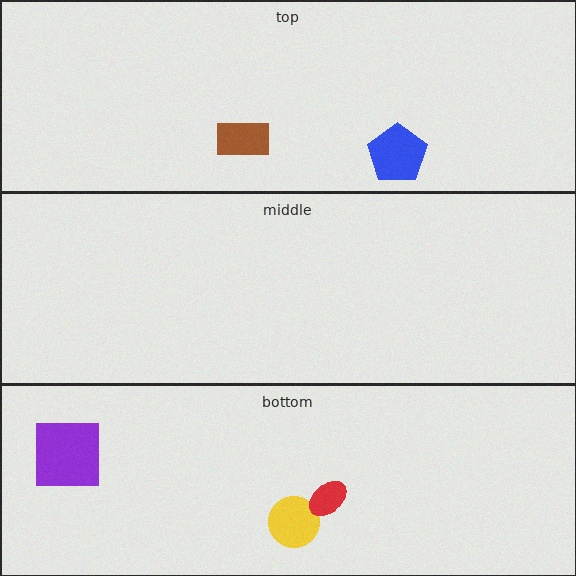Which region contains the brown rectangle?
The top region.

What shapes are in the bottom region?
The yellow circle, the red ellipse, the purple square.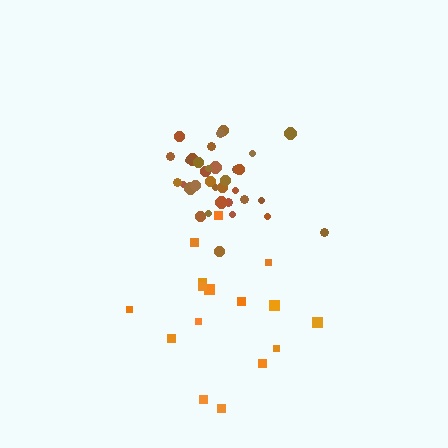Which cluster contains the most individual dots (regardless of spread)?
Brown (35).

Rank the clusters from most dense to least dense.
brown, orange.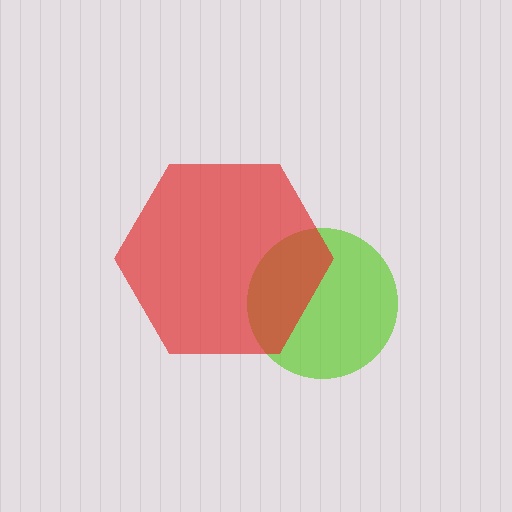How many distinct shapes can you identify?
There are 2 distinct shapes: a lime circle, a red hexagon.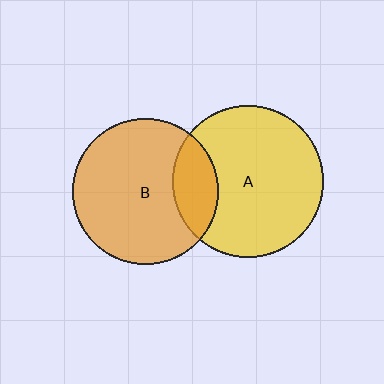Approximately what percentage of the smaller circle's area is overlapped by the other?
Approximately 20%.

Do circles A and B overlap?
Yes.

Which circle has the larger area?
Circle A (yellow).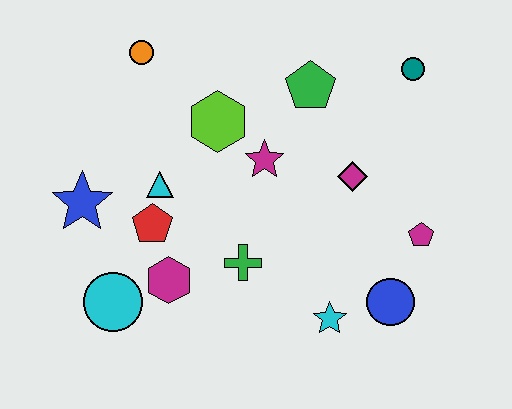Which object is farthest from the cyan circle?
The teal circle is farthest from the cyan circle.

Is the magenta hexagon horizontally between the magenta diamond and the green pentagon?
No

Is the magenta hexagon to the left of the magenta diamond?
Yes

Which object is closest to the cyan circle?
The magenta hexagon is closest to the cyan circle.